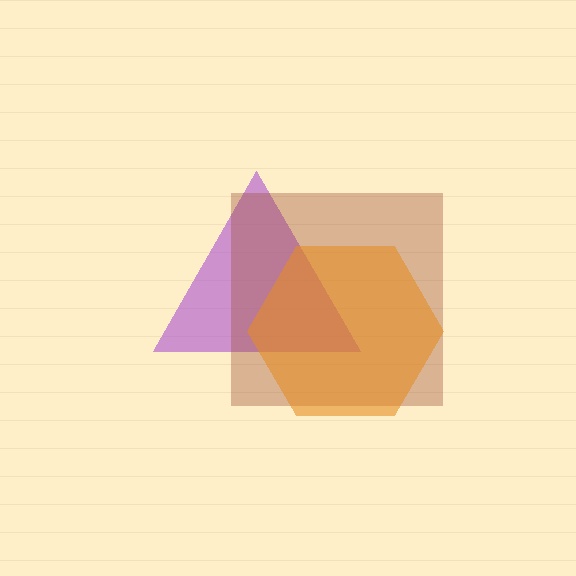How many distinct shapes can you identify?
There are 3 distinct shapes: a purple triangle, a brown square, an orange hexagon.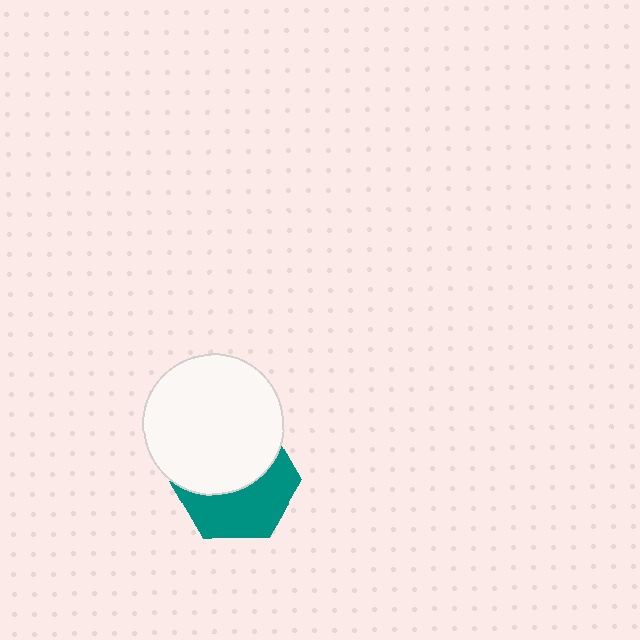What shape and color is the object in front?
The object in front is a white circle.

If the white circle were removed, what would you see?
You would see the complete teal hexagon.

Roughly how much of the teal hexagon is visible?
About half of it is visible (roughly 49%).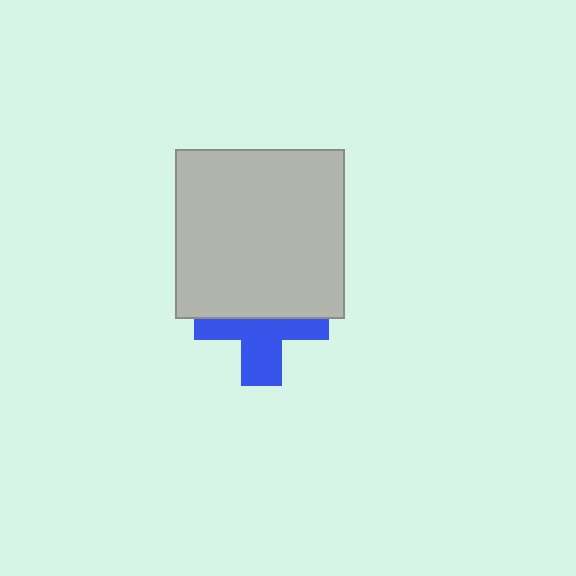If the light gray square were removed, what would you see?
You would see the complete blue cross.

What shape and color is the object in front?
The object in front is a light gray square.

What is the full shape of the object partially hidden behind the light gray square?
The partially hidden object is a blue cross.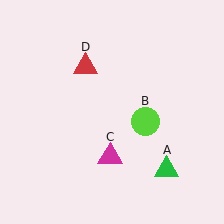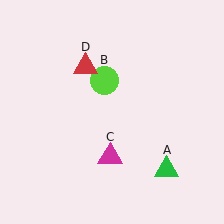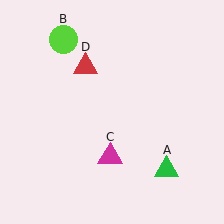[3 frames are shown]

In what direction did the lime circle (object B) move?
The lime circle (object B) moved up and to the left.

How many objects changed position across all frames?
1 object changed position: lime circle (object B).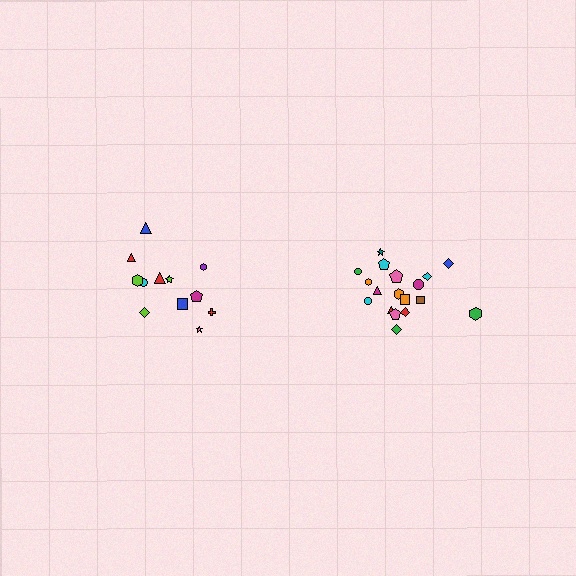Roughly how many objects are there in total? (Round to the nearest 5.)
Roughly 30 objects in total.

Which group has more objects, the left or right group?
The right group.